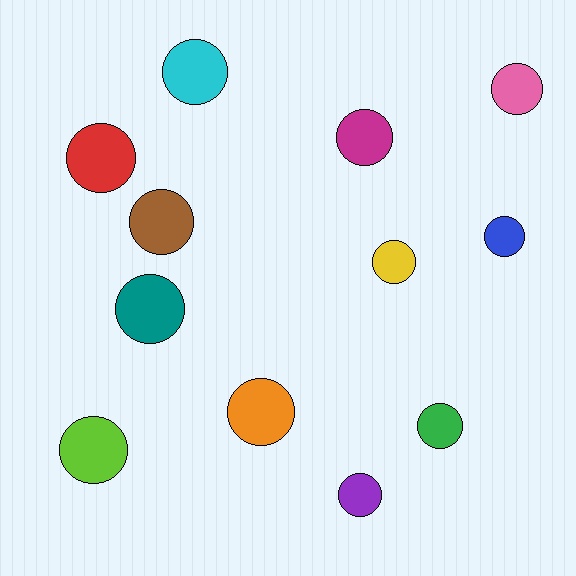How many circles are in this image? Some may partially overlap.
There are 12 circles.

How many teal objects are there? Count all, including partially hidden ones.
There is 1 teal object.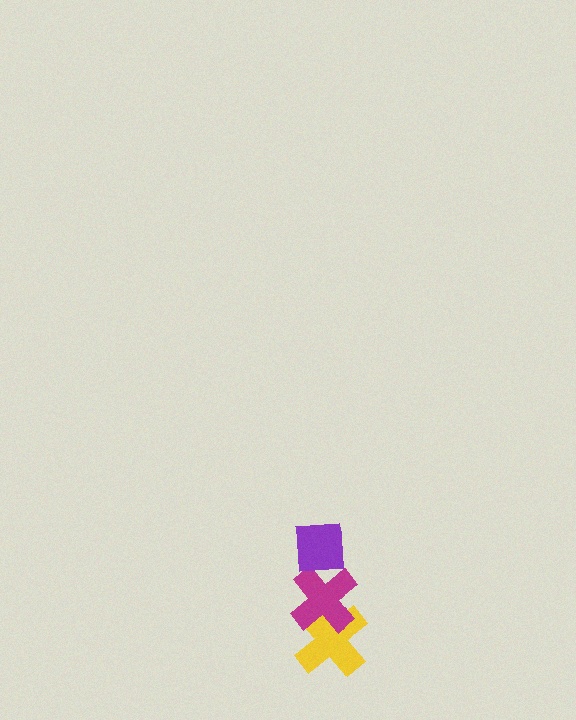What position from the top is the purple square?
The purple square is 1st from the top.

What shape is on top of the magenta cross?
The purple square is on top of the magenta cross.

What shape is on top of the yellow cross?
The magenta cross is on top of the yellow cross.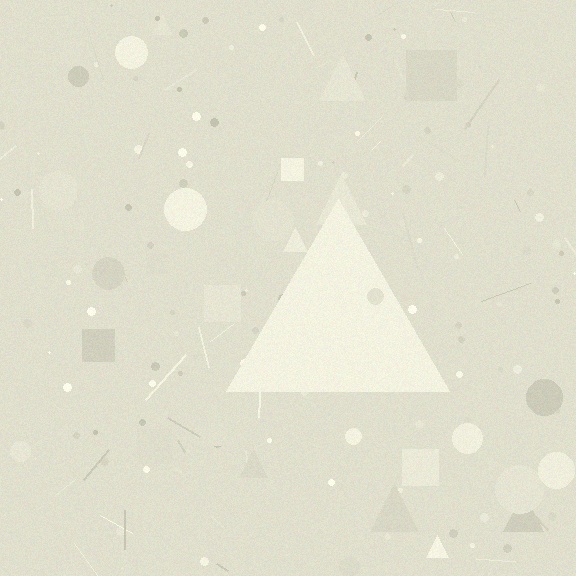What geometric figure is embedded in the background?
A triangle is embedded in the background.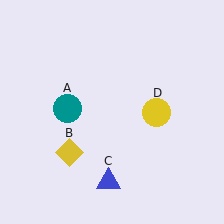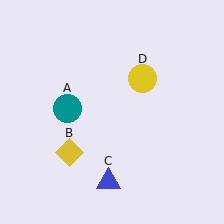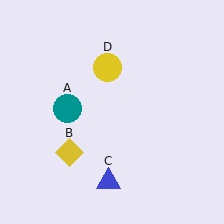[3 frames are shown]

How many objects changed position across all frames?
1 object changed position: yellow circle (object D).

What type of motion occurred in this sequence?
The yellow circle (object D) rotated counterclockwise around the center of the scene.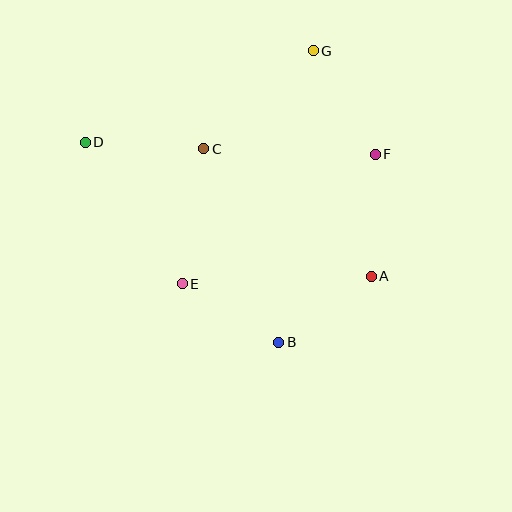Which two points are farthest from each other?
Points A and D are farthest from each other.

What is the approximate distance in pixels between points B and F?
The distance between B and F is approximately 211 pixels.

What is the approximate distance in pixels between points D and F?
The distance between D and F is approximately 290 pixels.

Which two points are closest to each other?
Points B and E are closest to each other.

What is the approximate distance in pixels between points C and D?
The distance between C and D is approximately 118 pixels.